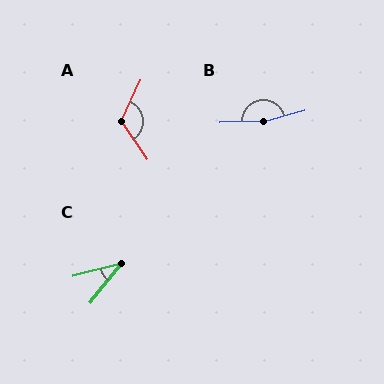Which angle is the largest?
B, at approximately 167 degrees.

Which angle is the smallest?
C, at approximately 38 degrees.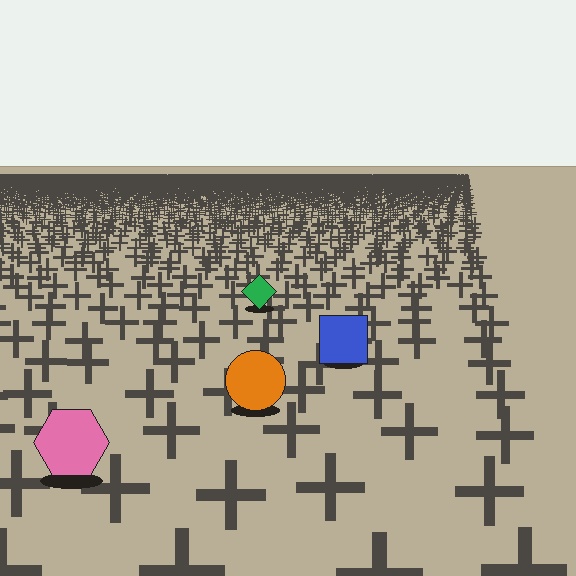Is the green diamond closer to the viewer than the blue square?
No. The blue square is closer — you can tell from the texture gradient: the ground texture is coarser near it.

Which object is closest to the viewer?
The pink hexagon is closest. The texture marks near it are larger and more spread out.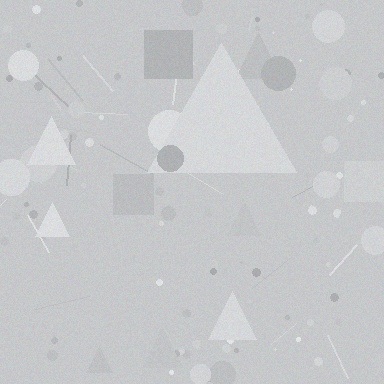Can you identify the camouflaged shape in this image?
The camouflaged shape is a triangle.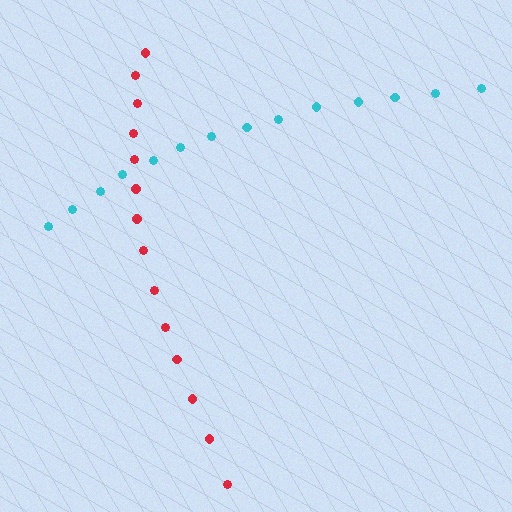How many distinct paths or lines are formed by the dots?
There are 2 distinct paths.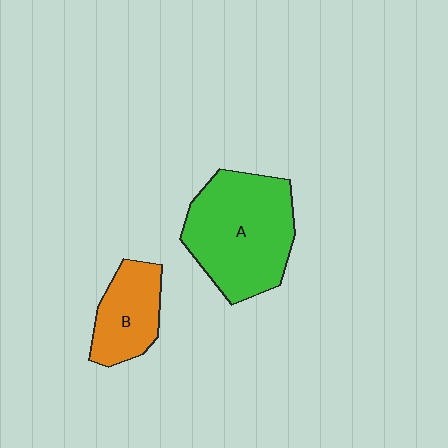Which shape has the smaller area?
Shape B (orange).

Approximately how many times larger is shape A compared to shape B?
Approximately 2.0 times.